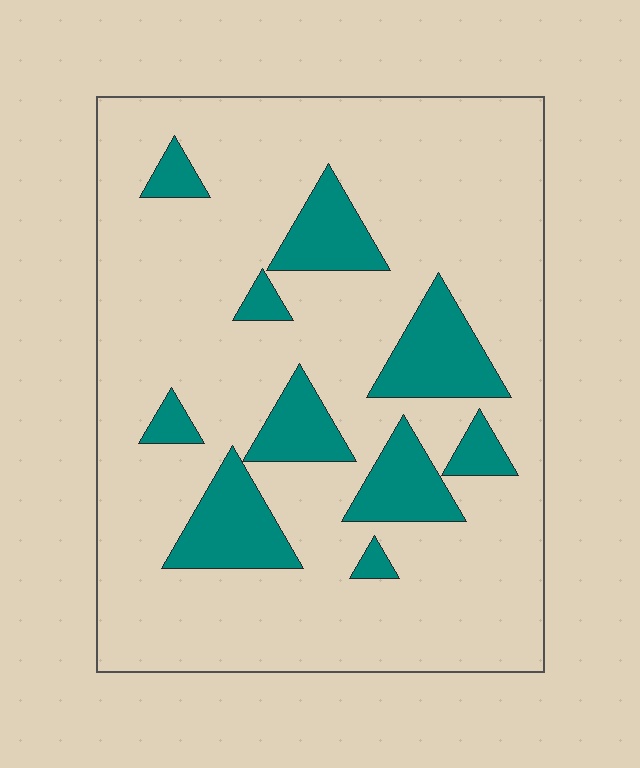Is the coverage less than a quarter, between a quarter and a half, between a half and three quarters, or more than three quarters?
Less than a quarter.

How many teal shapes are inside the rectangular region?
10.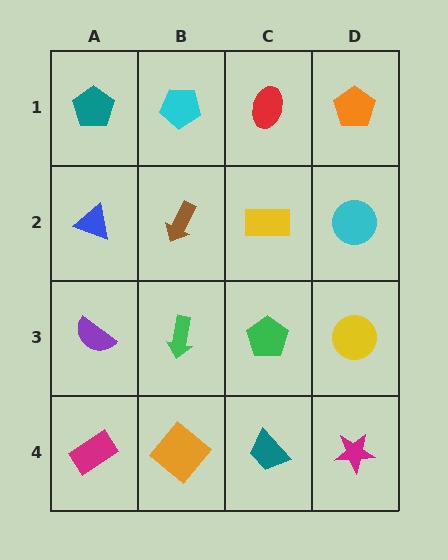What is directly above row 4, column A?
A purple semicircle.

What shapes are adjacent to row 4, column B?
A green arrow (row 3, column B), a magenta rectangle (row 4, column A), a teal trapezoid (row 4, column C).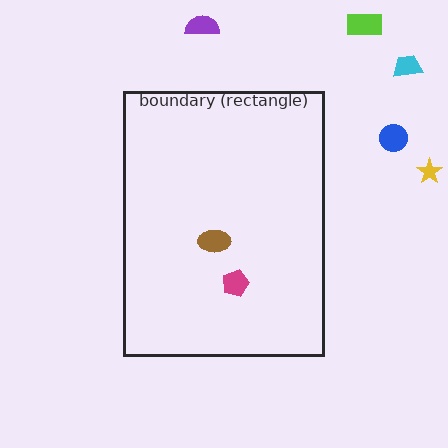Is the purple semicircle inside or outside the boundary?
Outside.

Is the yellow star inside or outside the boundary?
Outside.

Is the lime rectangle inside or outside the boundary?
Outside.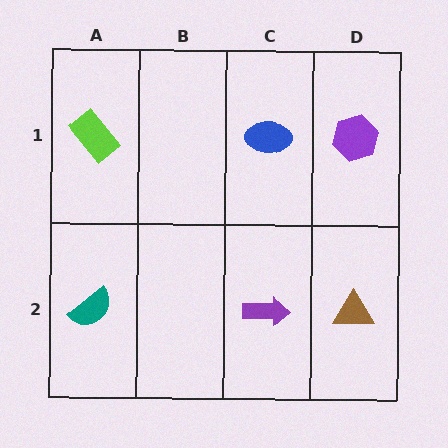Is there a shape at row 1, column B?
No, that cell is empty.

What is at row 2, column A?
A teal semicircle.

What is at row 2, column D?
A brown triangle.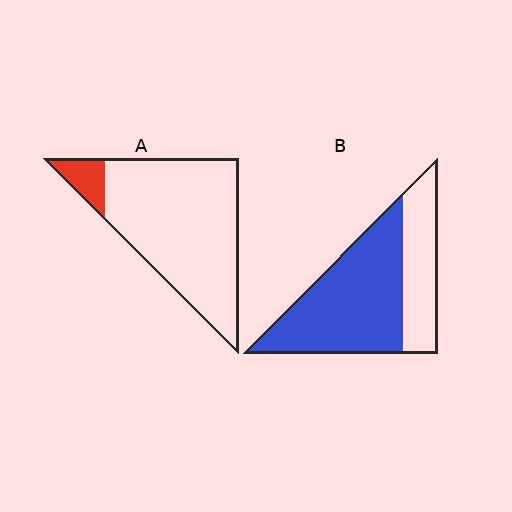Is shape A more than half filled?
No.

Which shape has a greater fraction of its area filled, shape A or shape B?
Shape B.